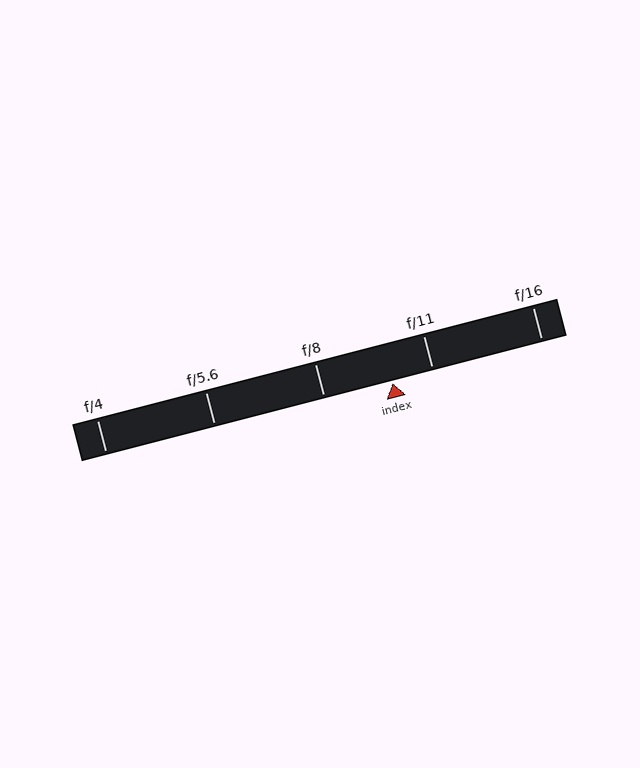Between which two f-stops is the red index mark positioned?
The index mark is between f/8 and f/11.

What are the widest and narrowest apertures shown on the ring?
The widest aperture shown is f/4 and the narrowest is f/16.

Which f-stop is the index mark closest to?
The index mark is closest to f/11.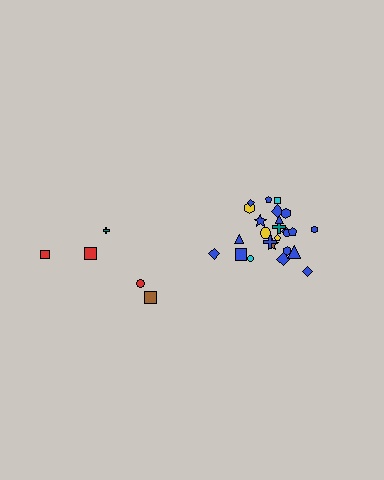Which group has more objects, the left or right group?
The right group.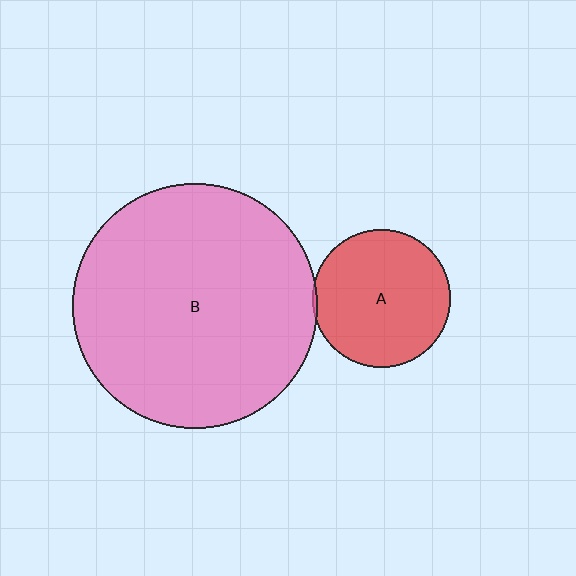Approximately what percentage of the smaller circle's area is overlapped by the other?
Approximately 5%.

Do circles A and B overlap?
Yes.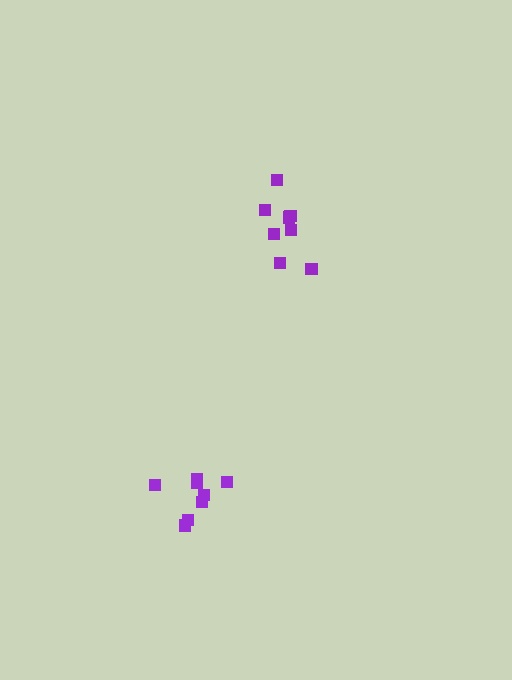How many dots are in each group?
Group 1: 8 dots, Group 2: 8 dots (16 total).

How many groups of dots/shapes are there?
There are 2 groups.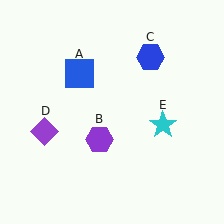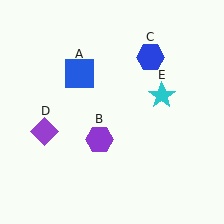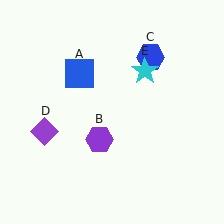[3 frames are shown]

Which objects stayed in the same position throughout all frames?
Blue square (object A) and purple hexagon (object B) and blue hexagon (object C) and purple diamond (object D) remained stationary.